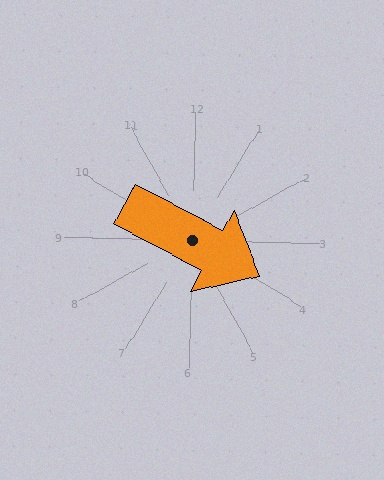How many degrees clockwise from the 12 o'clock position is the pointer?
Approximately 117 degrees.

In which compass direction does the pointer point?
Southeast.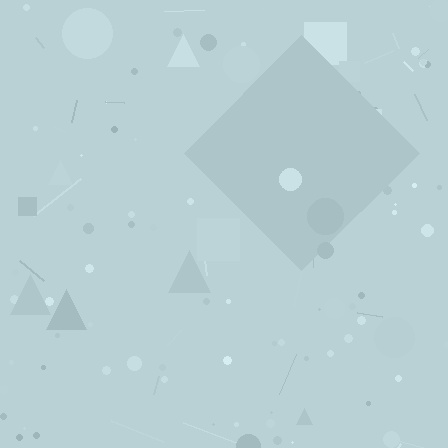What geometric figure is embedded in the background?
A diamond is embedded in the background.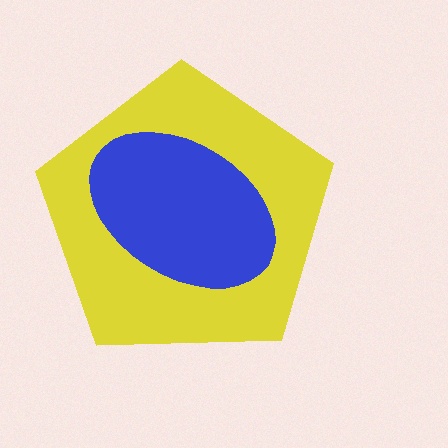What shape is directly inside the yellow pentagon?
The blue ellipse.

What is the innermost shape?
The blue ellipse.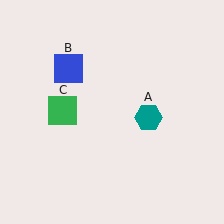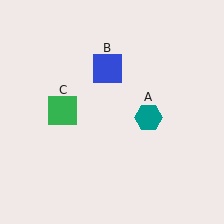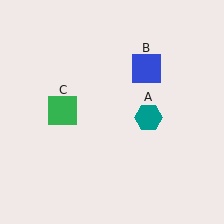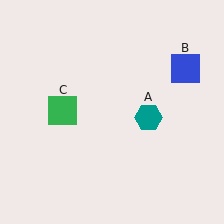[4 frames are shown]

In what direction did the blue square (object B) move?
The blue square (object B) moved right.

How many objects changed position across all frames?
1 object changed position: blue square (object B).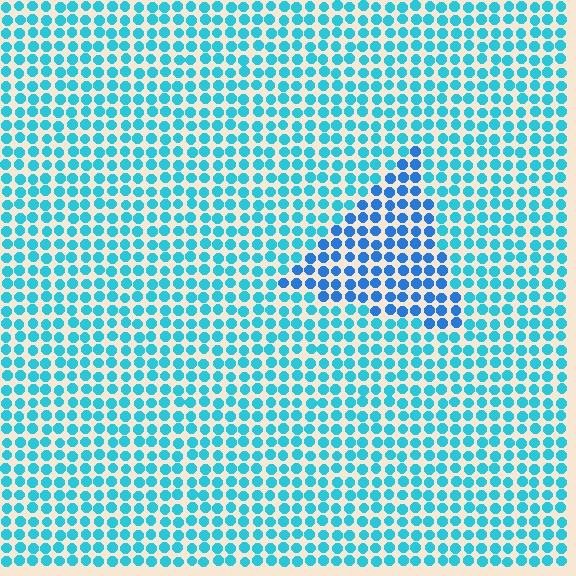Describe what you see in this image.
The image is filled with small cyan elements in a uniform arrangement. A triangle-shaped region is visible where the elements are tinted to a slightly different hue, forming a subtle color boundary.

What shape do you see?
I see a triangle.